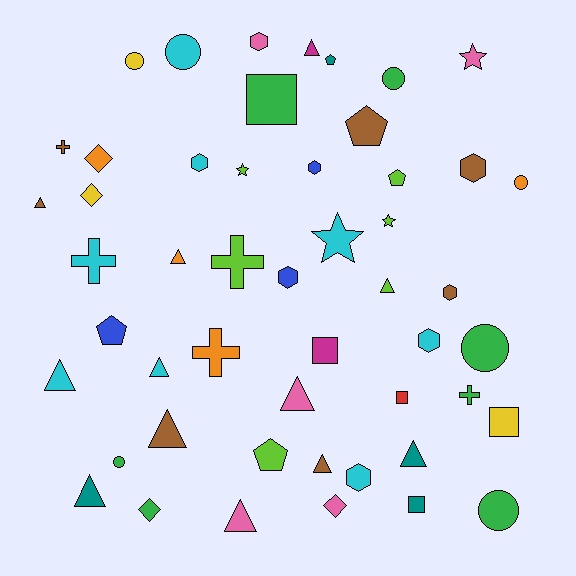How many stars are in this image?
There are 4 stars.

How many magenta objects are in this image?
There are 2 magenta objects.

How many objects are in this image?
There are 50 objects.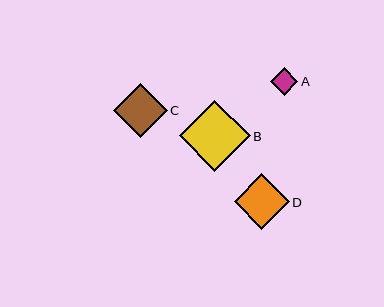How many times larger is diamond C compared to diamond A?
Diamond C is approximately 2.0 times the size of diamond A.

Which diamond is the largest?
Diamond B is the largest with a size of approximately 70 pixels.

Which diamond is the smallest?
Diamond A is the smallest with a size of approximately 27 pixels.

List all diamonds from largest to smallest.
From largest to smallest: B, D, C, A.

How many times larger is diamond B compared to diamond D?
Diamond B is approximately 1.3 times the size of diamond D.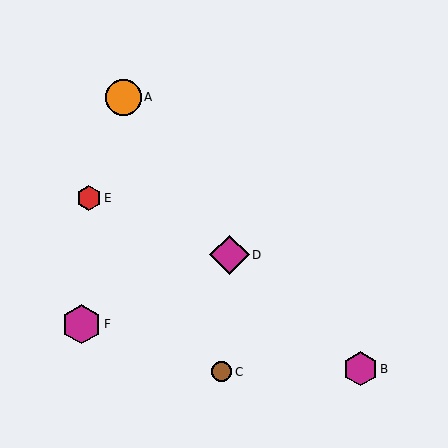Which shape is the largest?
The magenta diamond (labeled D) is the largest.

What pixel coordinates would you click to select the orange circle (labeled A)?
Click at (124, 97) to select the orange circle A.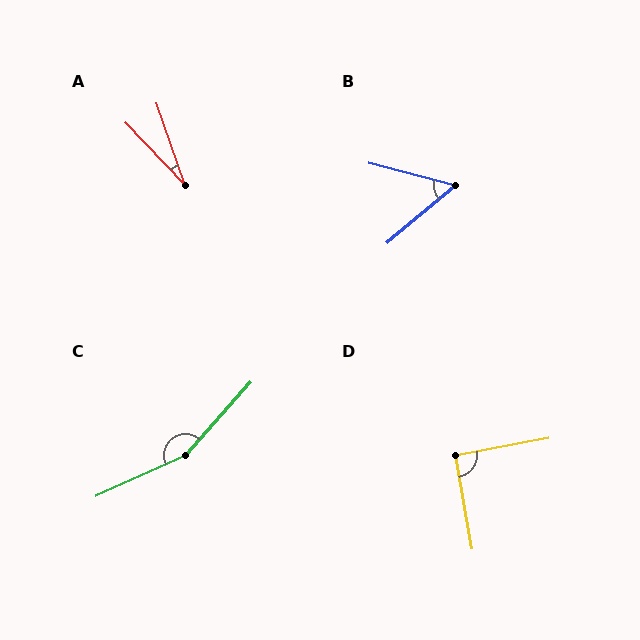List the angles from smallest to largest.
A (25°), B (55°), D (91°), C (156°).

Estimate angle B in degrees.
Approximately 55 degrees.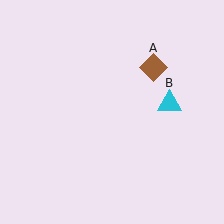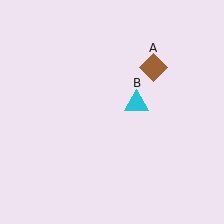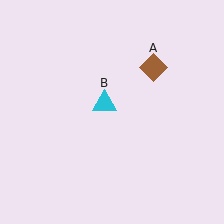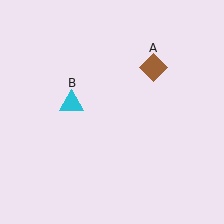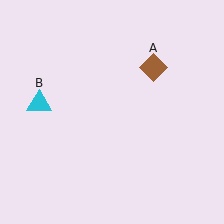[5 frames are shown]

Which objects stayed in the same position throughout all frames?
Brown diamond (object A) remained stationary.